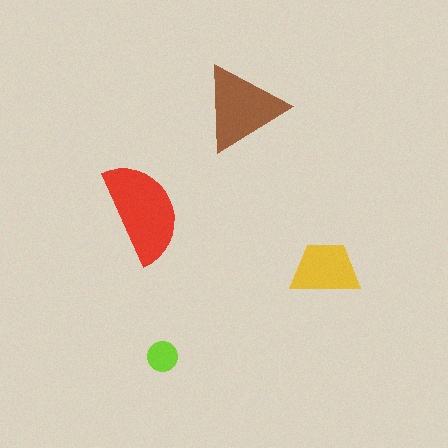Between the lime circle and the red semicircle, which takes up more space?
The red semicircle.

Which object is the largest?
The red semicircle.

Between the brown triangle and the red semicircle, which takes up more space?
The red semicircle.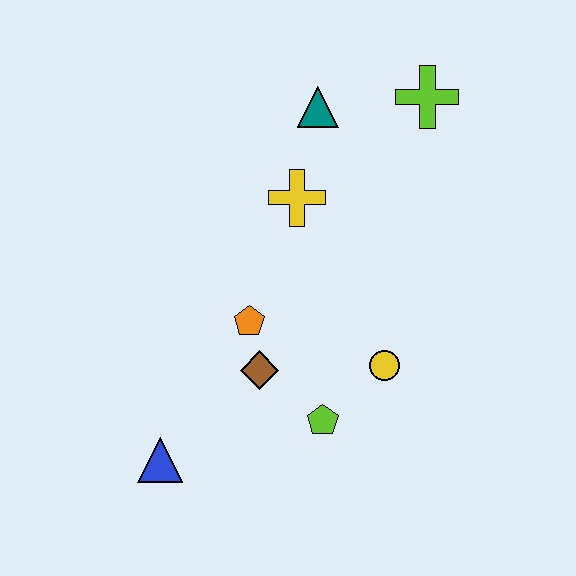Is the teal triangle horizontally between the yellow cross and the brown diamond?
No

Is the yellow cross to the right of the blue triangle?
Yes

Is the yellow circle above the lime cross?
No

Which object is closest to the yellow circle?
The lime pentagon is closest to the yellow circle.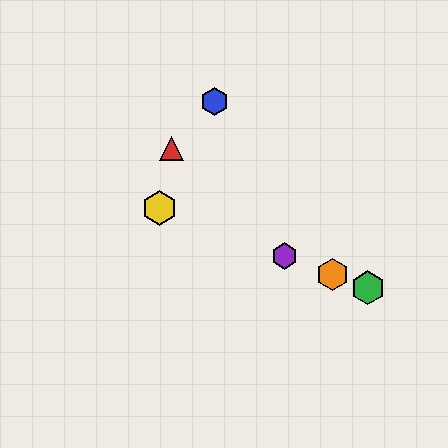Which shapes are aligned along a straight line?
The green hexagon, the yellow hexagon, the purple hexagon, the orange hexagon are aligned along a straight line.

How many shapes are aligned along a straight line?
4 shapes (the green hexagon, the yellow hexagon, the purple hexagon, the orange hexagon) are aligned along a straight line.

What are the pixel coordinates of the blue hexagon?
The blue hexagon is at (215, 102).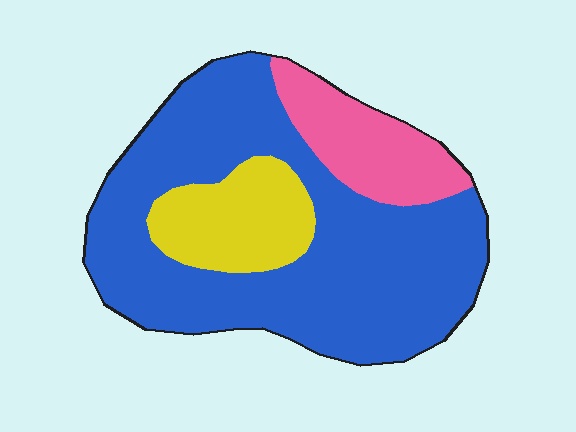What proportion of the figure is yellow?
Yellow takes up about one sixth (1/6) of the figure.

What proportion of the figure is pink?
Pink covers about 15% of the figure.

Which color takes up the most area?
Blue, at roughly 70%.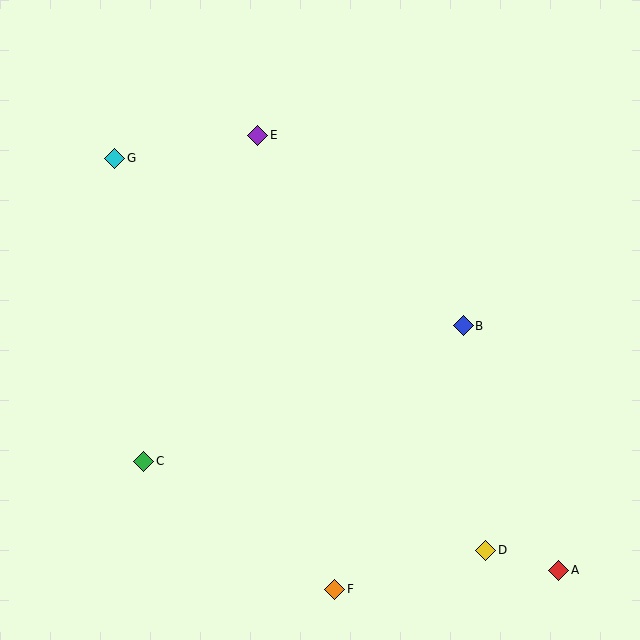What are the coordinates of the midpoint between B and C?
The midpoint between B and C is at (304, 393).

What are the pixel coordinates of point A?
Point A is at (559, 570).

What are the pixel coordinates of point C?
Point C is at (144, 461).